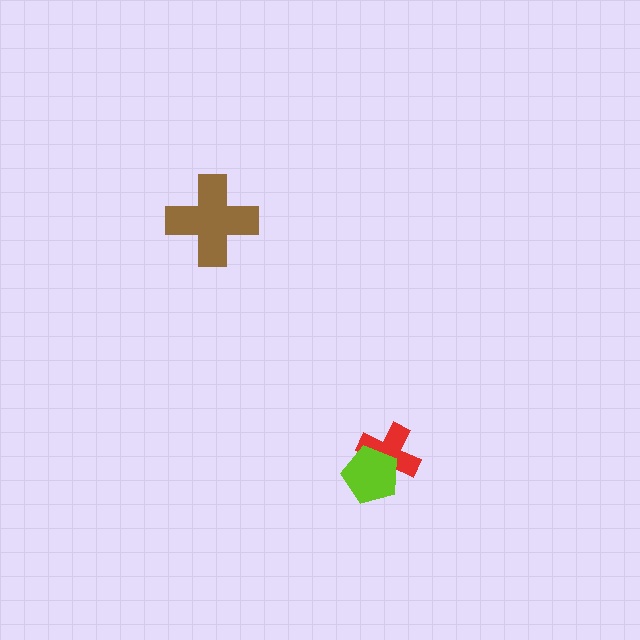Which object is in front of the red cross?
The lime pentagon is in front of the red cross.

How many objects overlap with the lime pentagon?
1 object overlaps with the lime pentagon.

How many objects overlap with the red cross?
1 object overlaps with the red cross.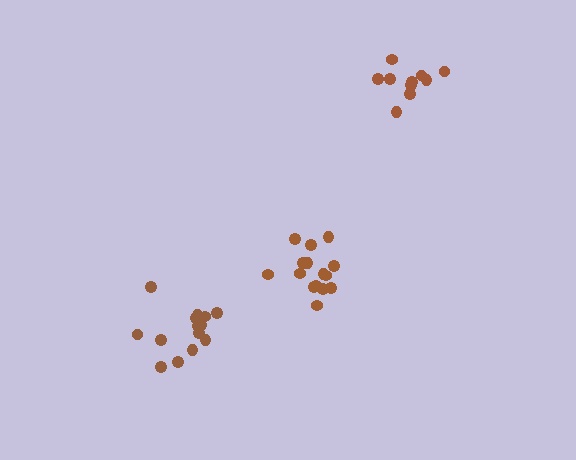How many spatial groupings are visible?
There are 3 spatial groupings.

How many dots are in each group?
Group 1: 10 dots, Group 2: 15 dots, Group 3: 14 dots (39 total).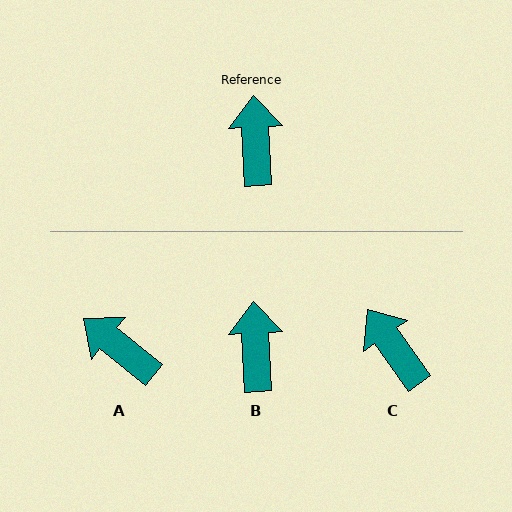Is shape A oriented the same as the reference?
No, it is off by about 49 degrees.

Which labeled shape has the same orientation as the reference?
B.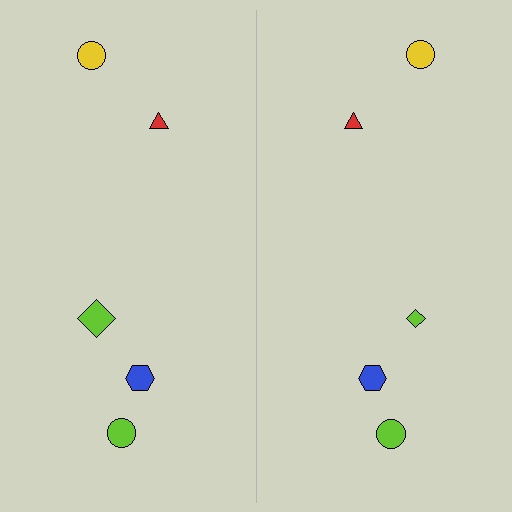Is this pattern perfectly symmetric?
No, the pattern is not perfectly symmetric. The lime diamond on the right side has a different size than its mirror counterpart.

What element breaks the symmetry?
The lime diamond on the right side has a different size than its mirror counterpart.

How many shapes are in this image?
There are 10 shapes in this image.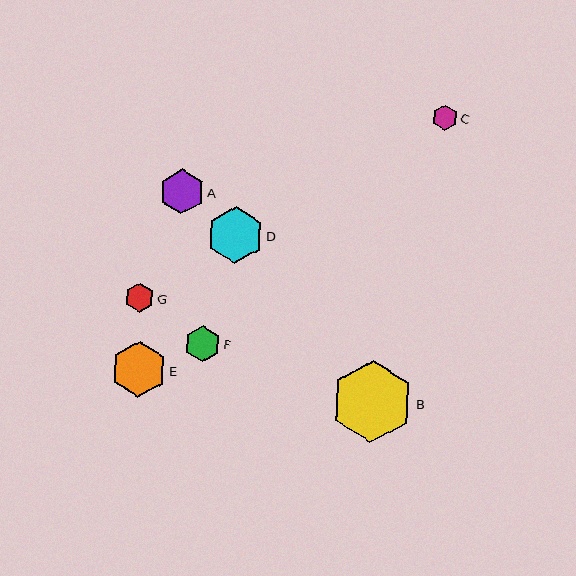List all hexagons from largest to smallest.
From largest to smallest: B, D, E, A, F, G, C.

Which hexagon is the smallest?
Hexagon C is the smallest with a size of approximately 25 pixels.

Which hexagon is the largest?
Hexagon B is the largest with a size of approximately 82 pixels.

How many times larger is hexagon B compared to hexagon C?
Hexagon B is approximately 3.2 times the size of hexagon C.